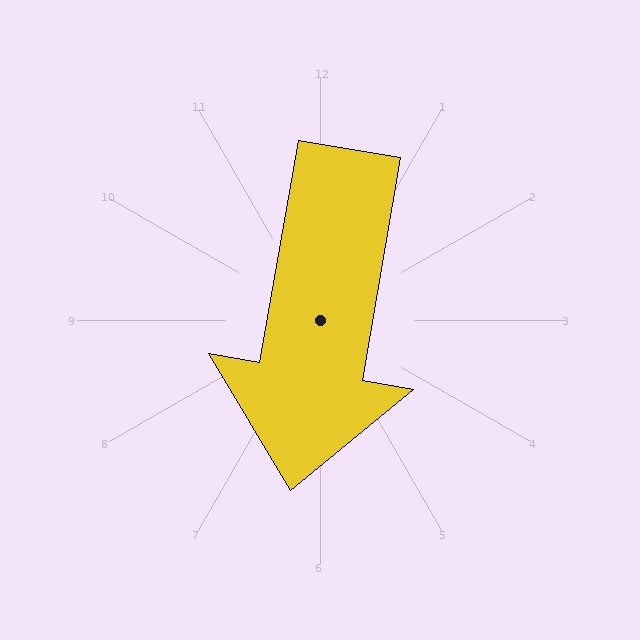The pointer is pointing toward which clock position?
Roughly 6 o'clock.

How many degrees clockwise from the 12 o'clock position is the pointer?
Approximately 190 degrees.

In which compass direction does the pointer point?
South.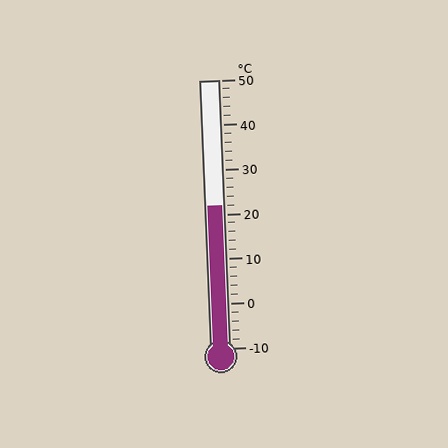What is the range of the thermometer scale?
The thermometer scale ranges from -10°C to 50°C.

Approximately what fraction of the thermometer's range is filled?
The thermometer is filled to approximately 55% of its range.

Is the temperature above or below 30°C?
The temperature is below 30°C.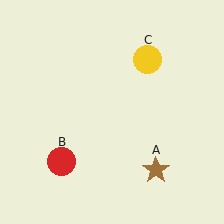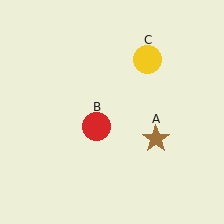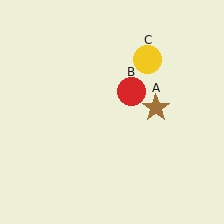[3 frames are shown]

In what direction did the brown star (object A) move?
The brown star (object A) moved up.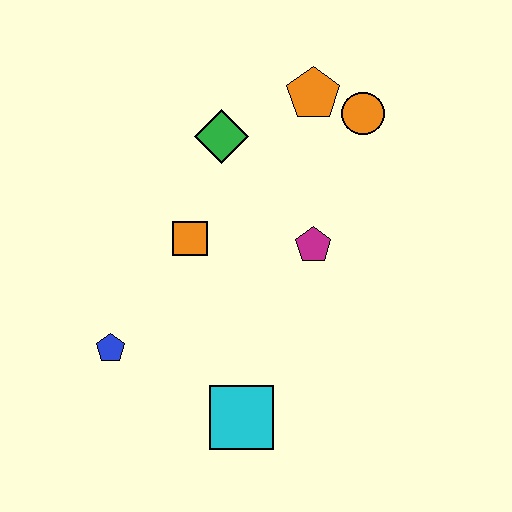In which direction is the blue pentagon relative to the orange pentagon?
The blue pentagon is below the orange pentagon.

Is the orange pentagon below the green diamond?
No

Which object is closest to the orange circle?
The orange pentagon is closest to the orange circle.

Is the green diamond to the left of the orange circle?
Yes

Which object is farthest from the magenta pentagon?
The blue pentagon is farthest from the magenta pentagon.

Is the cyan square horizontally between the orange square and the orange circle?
Yes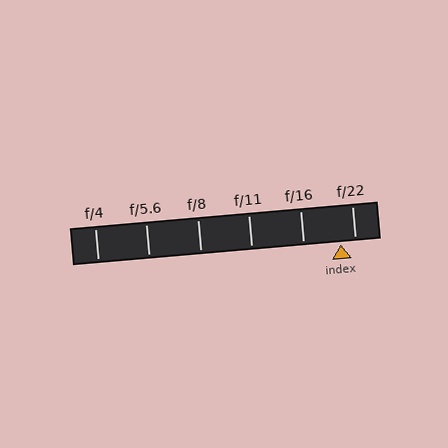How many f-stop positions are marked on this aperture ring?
There are 6 f-stop positions marked.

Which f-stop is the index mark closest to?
The index mark is closest to f/22.